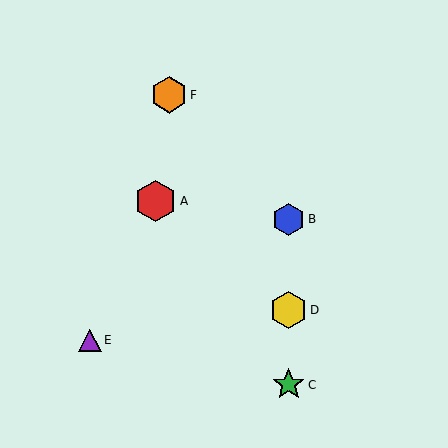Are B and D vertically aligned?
Yes, both are at x≈289.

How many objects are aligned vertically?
3 objects (B, C, D) are aligned vertically.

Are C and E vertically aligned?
No, C is at x≈289 and E is at x≈90.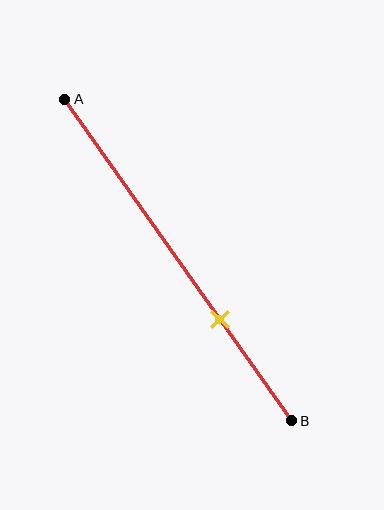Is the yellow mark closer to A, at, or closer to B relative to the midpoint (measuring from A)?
The yellow mark is closer to point B than the midpoint of segment AB.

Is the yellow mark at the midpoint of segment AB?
No, the mark is at about 70% from A, not at the 50% midpoint.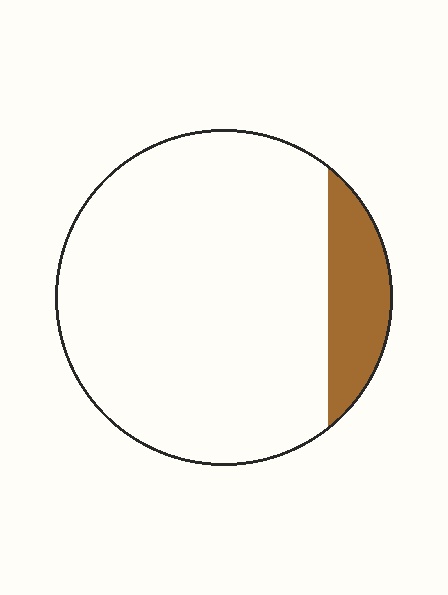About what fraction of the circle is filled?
About one eighth (1/8).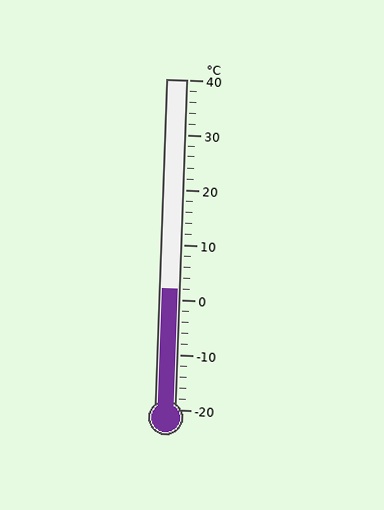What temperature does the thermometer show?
The thermometer shows approximately 2°C.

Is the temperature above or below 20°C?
The temperature is below 20°C.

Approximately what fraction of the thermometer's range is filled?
The thermometer is filled to approximately 35% of its range.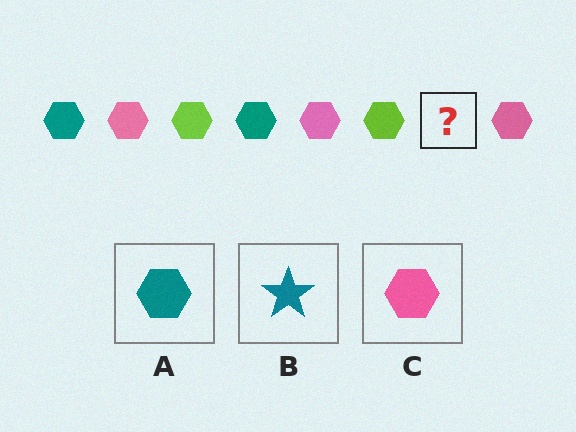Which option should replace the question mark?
Option A.